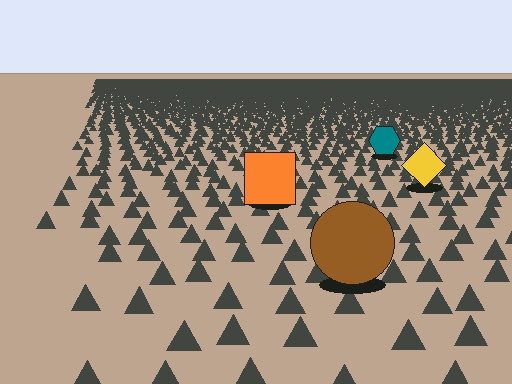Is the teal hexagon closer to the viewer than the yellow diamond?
No. The yellow diamond is closer — you can tell from the texture gradient: the ground texture is coarser near it.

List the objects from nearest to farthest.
From nearest to farthest: the brown circle, the orange square, the yellow diamond, the teal hexagon.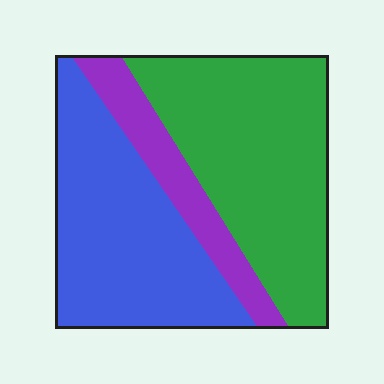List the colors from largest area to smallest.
From largest to smallest: green, blue, purple.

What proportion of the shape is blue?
Blue takes up between a third and a half of the shape.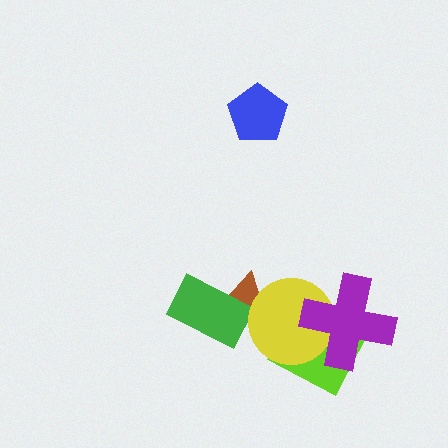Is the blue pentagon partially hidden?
No, no other shape covers it.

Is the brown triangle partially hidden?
Yes, it is partially covered by another shape.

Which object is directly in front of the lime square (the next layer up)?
The yellow circle is directly in front of the lime square.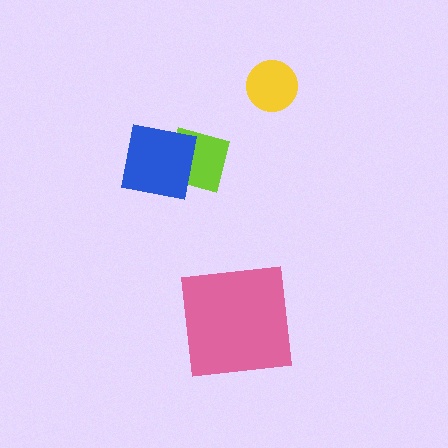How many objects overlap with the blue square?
1 object overlaps with the blue square.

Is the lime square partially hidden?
Yes, it is partially covered by another shape.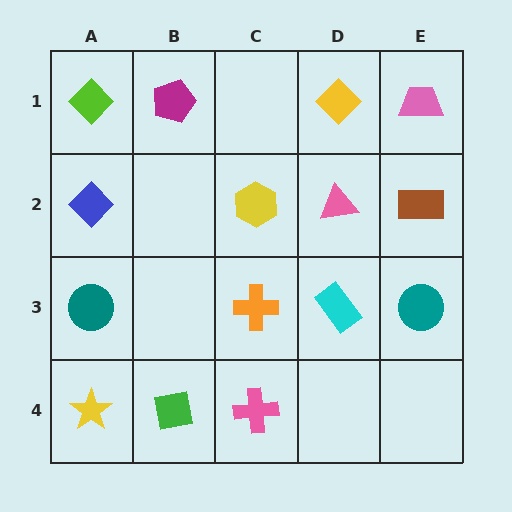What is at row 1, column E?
A pink trapezoid.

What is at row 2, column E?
A brown rectangle.